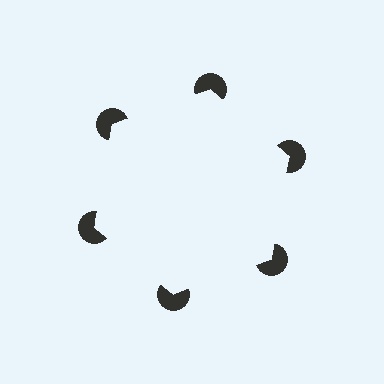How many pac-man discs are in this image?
There are 6 — one at each vertex of the illusory hexagon.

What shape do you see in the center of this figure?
An illusory hexagon — its edges are inferred from the aligned wedge cuts in the pac-man discs, not physically drawn.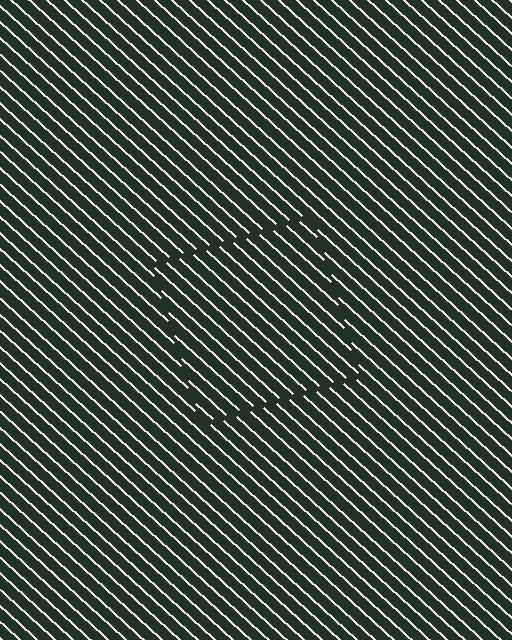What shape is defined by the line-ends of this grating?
An illusory square. The interior of the shape contains the same grating, shifted by half a period — the contour is defined by the phase discontinuity where line-ends from the inner and outer gratings abut.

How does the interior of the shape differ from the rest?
The interior of the shape contains the same grating, shifted by half a period — the contour is defined by the phase discontinuity where line-ends from the inner and outer gratings abut.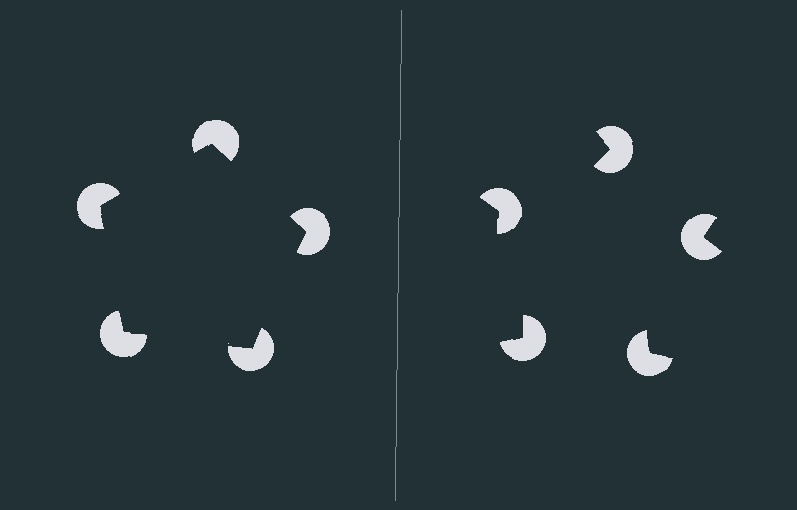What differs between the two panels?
The pac-man discs are positioned identically on both sides; only the wedge orientations differ. On the left they align to a pentagon; on the right they are misaligned.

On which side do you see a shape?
An illusory pentagon appears on the left side. On the right side the wedge cuts are rotated, so no coherent shape forms.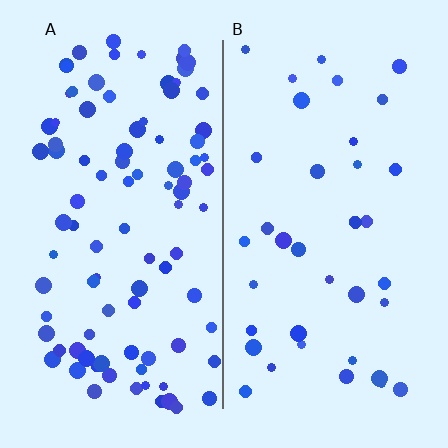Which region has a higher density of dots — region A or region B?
A (the left).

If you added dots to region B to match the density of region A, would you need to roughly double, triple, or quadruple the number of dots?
Approximately triple.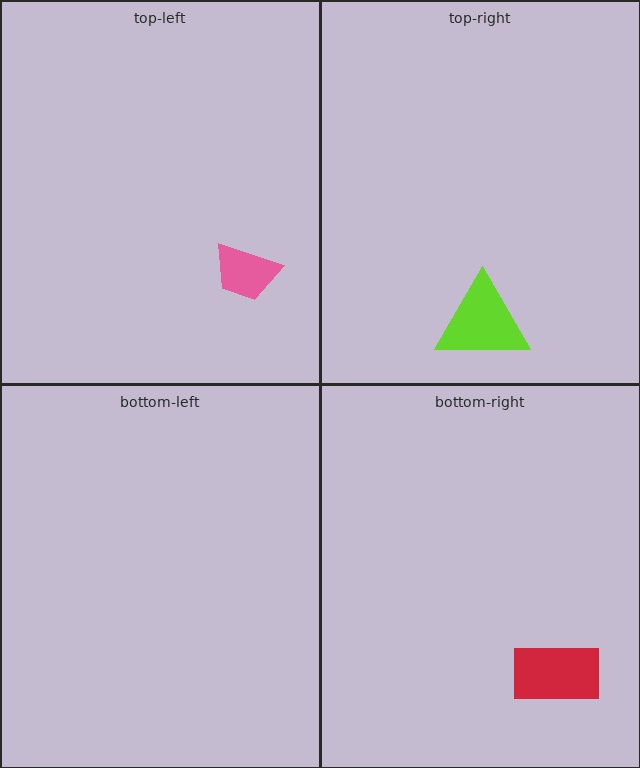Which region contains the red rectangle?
The bottom-right region.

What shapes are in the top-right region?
The lime triangle.